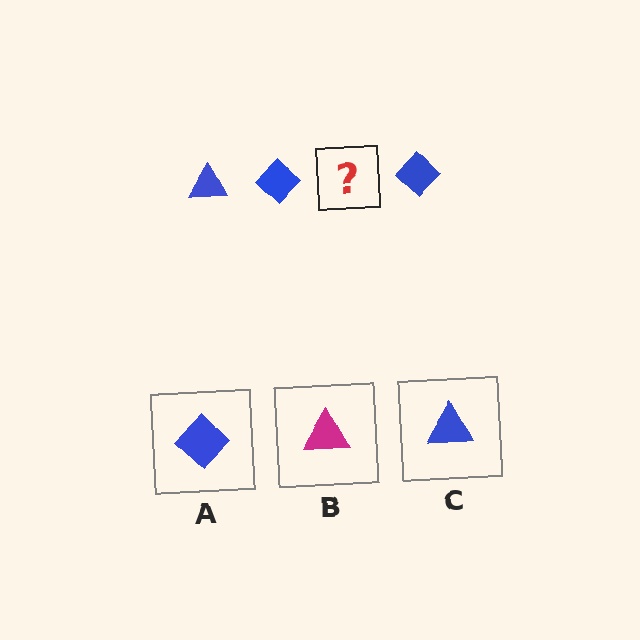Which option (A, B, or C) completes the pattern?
C.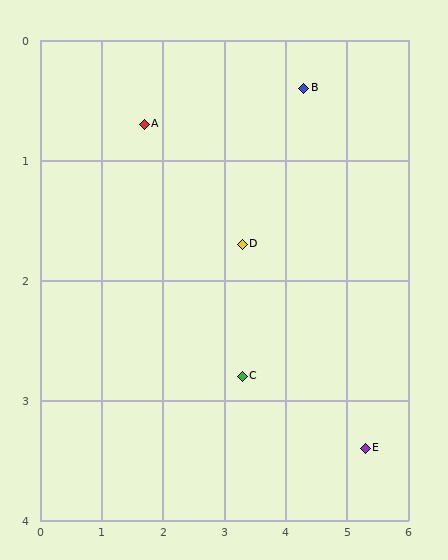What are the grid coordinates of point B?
Point B is at approximately (4.3, 0.4).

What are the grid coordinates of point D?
Point D is at approximately (3.3, 1.7).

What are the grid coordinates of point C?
Point C is at approximately (3.3, 2.8).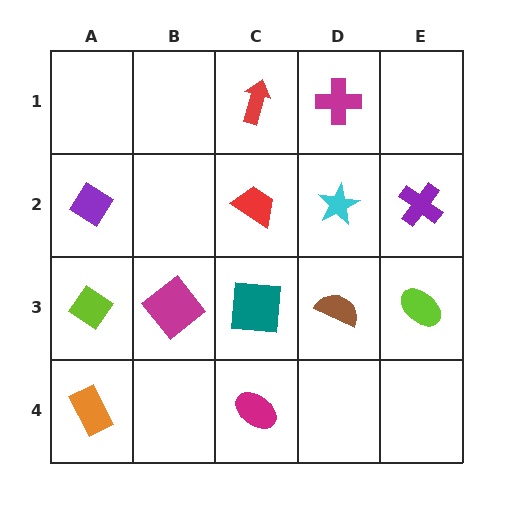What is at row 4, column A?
An orange rectangle.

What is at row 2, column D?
A cyan star.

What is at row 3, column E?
A lime ellipse.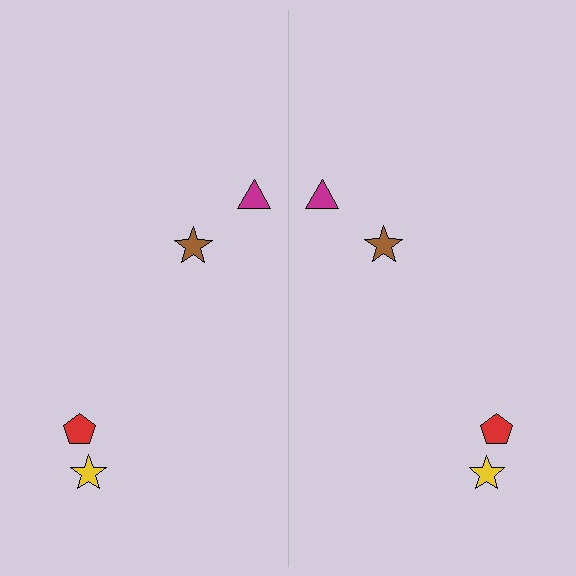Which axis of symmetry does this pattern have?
The pattern has a vertical axis of symmetry running through the center of the image.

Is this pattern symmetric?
Yes, this pattern has bilateral (reflection) symmetry.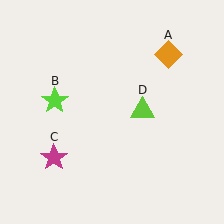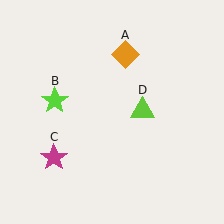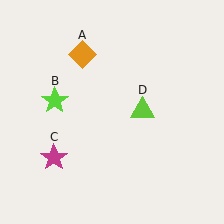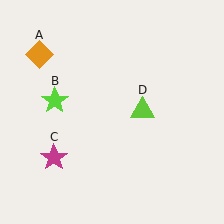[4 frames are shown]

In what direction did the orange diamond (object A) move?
The orange diamond (object A) moved left.